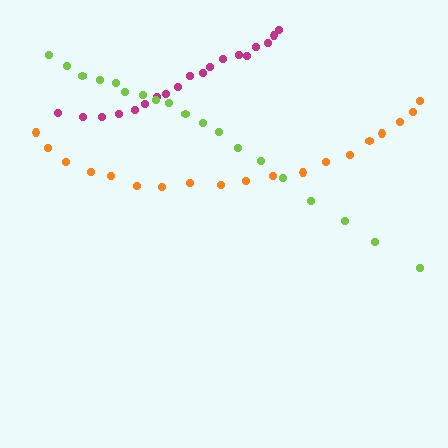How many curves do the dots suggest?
There are 3 distinct paths.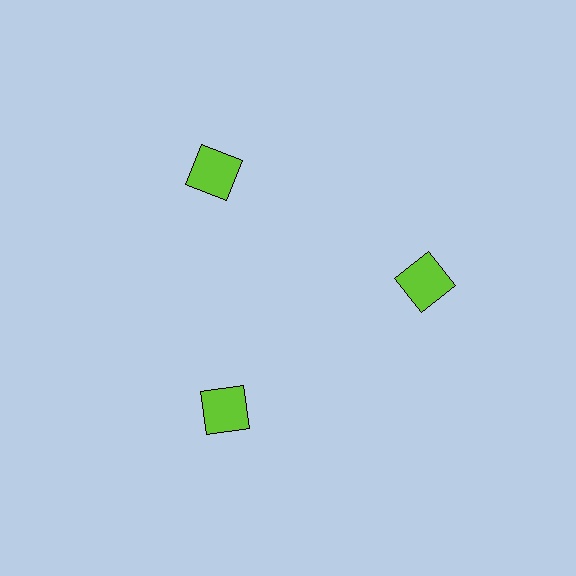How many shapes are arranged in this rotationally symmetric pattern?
There are 3 shapes, arranged in 3 groups of 1.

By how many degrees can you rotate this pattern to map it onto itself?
The pattern maps onto itself every 120 degrees of rotation.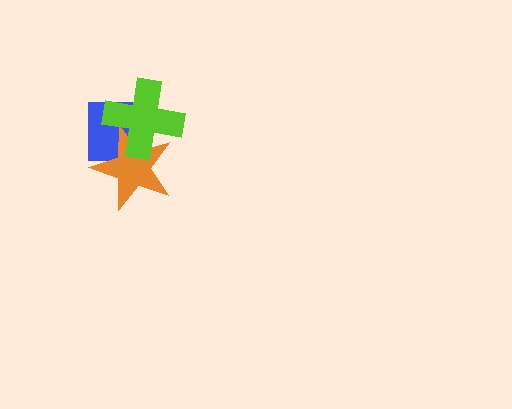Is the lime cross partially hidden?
No, no other shape covers it.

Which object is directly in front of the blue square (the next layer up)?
The orange star is directly in front of the blue square.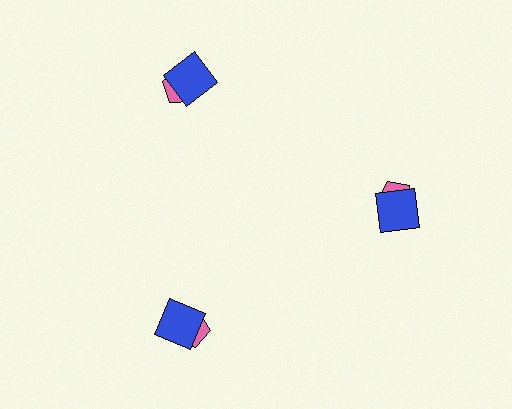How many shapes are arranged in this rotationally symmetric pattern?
There are 6 shapes, arranged in 3 groups of 2.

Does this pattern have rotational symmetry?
Yes, this pattern has 3-fold rotational symmetry. It looks the same after rotating 120 degrees around the center.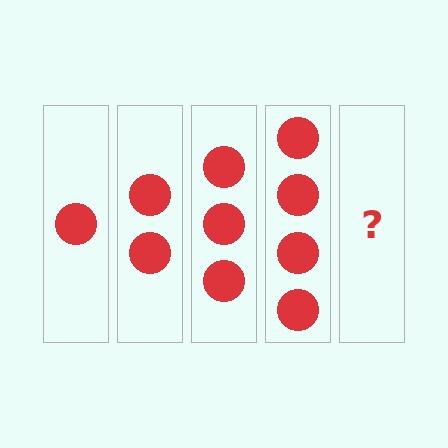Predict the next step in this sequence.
The next step is 5 circles.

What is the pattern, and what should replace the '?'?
The pattern is that each step adds one more circle. The '?' should be 5 circles.